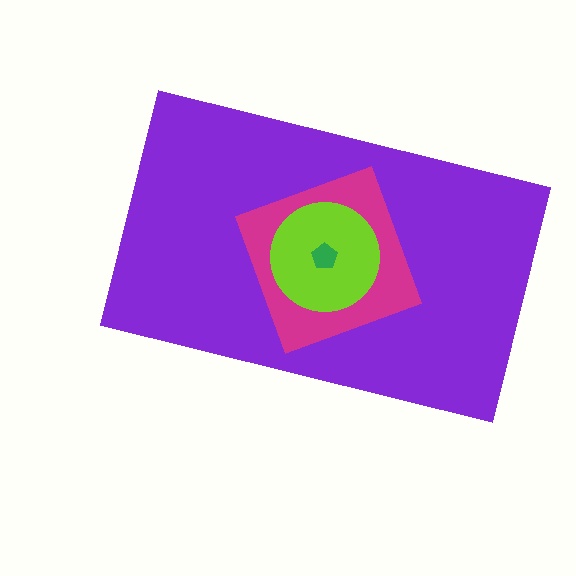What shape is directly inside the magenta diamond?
The lime circle.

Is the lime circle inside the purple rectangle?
Yes.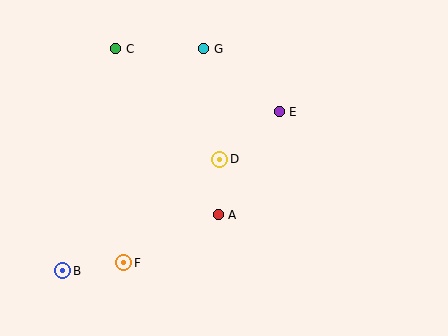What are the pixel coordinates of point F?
Point F is at (124, 263).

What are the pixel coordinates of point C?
Point C is at (116, 49).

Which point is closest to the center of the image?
Point D at (220, 159) is closest to the center.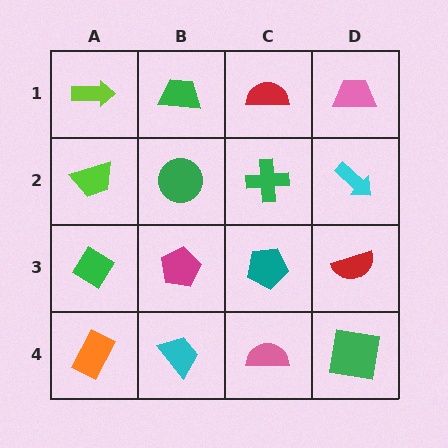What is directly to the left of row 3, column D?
A teal pentagon.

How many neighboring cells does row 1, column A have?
2.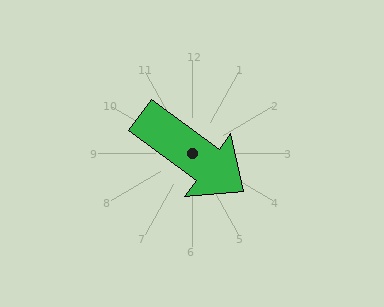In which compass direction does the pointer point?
Southeast.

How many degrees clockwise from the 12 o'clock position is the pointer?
Approximately 126 degrees.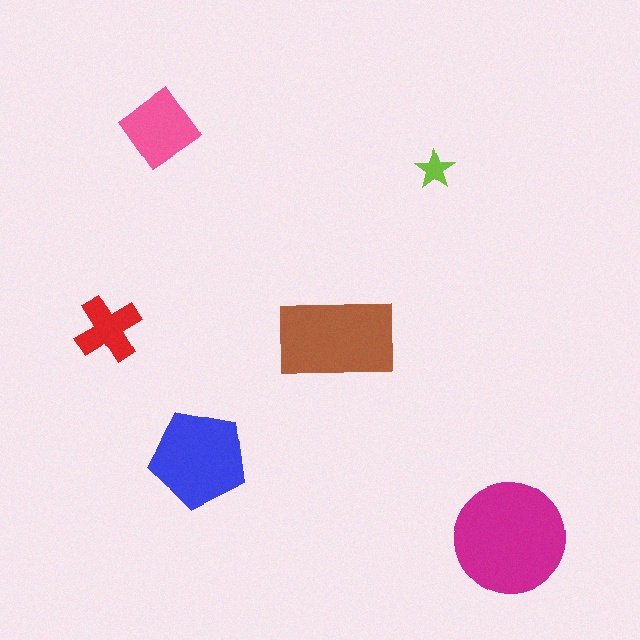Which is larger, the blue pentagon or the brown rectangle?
The brown rectangle.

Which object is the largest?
The magenta circle.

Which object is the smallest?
The lime star.